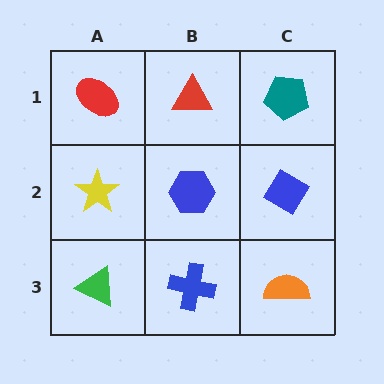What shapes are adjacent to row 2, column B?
A red triangle (row 1, column B), a blue cross (row 3, column B), a yellow star (row 2, column A), a blue diamond (row 2, column C).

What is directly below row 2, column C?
An orange semicircle.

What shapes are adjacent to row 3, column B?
A blue hexagon (row 2, column B), a green triangle (row 3, column A), an orange semicircle (row 3, column C).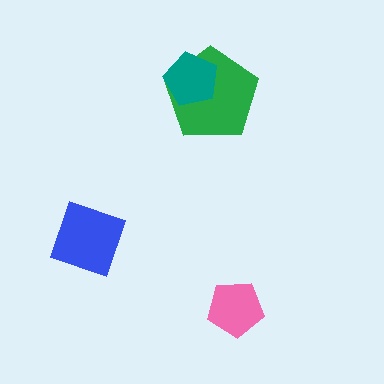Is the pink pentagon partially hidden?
No, no other shape covers it.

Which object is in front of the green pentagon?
The teal pentagon is in front of the green pentagon.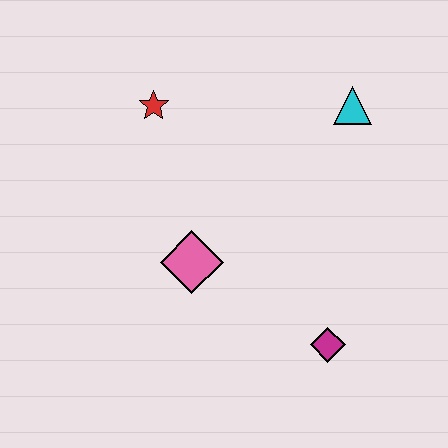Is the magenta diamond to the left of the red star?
No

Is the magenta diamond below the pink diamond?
Yes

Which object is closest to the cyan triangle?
The red star is closest to the cyan triangle.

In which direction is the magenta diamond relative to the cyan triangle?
The magenta diamond is below the cyan triangle.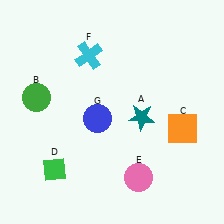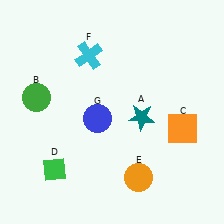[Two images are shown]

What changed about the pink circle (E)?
In Image 1, E is pink. In Image 2, it changed to orange.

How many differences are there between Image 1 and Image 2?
There is 1 difference between the two images.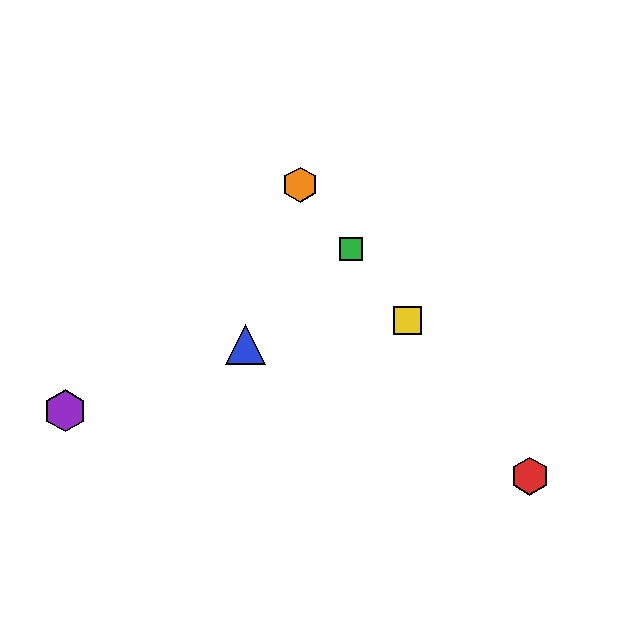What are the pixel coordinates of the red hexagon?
The red hexagon is at (530, 476).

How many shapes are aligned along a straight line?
4 shapes (the red hexagon, the green square, the yellow square, the orange hexagon) are aligned along a straight line.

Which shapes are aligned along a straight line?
The red hexagon, the green square, the yellow square, the orange hexagon are aligned along a straight line.